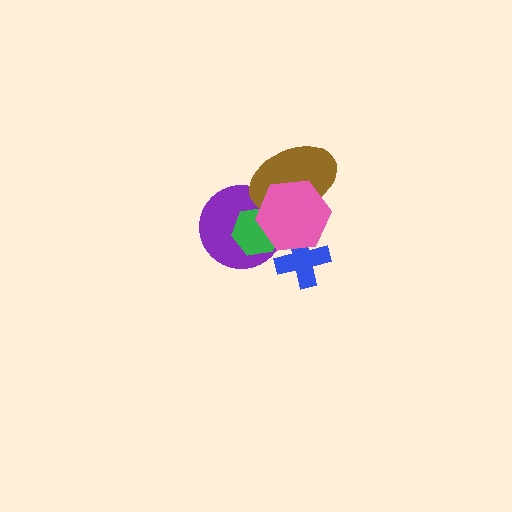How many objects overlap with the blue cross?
1 object overlaps with the blue cross.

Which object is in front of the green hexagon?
The pink hexagon is in front of the green hexagon.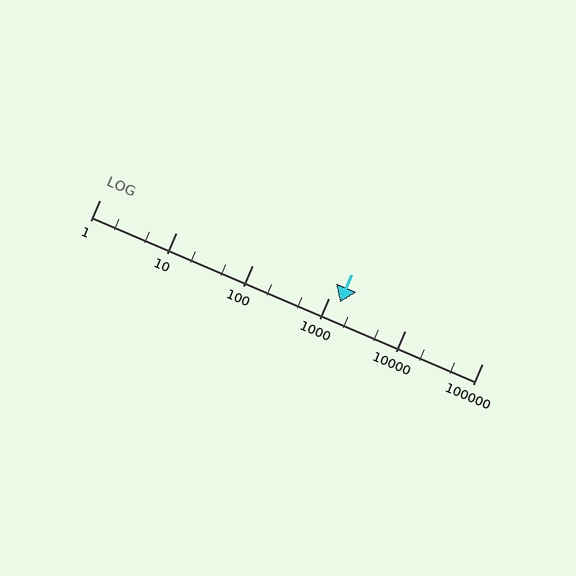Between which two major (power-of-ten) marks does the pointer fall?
The pointer is between 1000 and 10000.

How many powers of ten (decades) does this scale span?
The scale spans 5 decades, from 1 to 100000.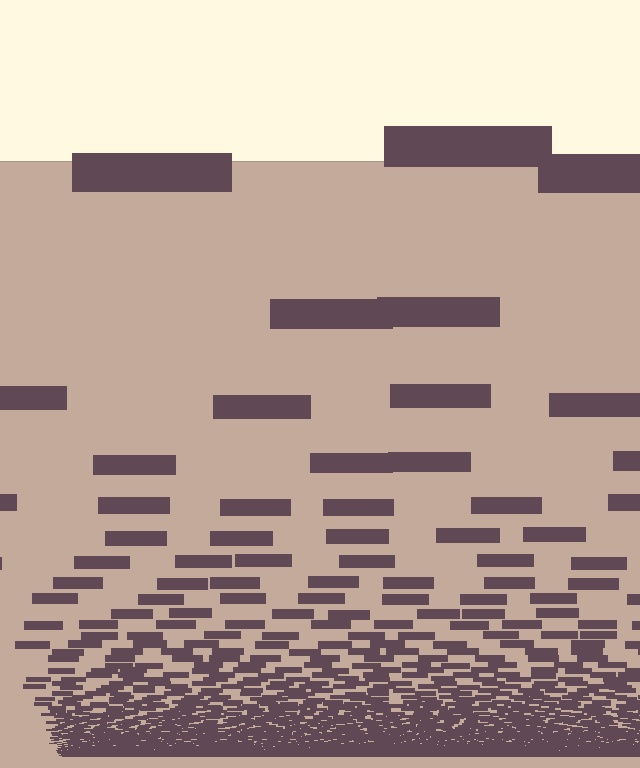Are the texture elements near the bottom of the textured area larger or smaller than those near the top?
Smaller. The gradient is inverted — elements near the bottom are smaller and denser.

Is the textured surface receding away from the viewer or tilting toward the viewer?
The surface appears to tilt toward the viewer. Texture elements get larger and sparser toward the top.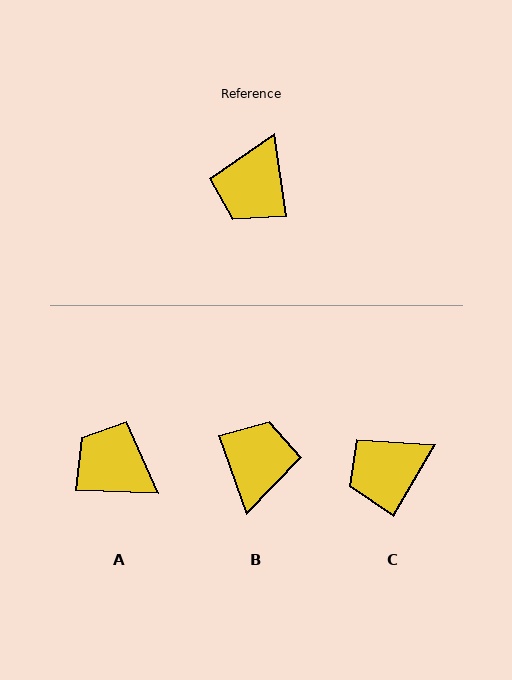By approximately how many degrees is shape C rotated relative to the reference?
Approximately 38 degrees clockwise.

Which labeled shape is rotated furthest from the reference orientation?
B, about 168 degrees away.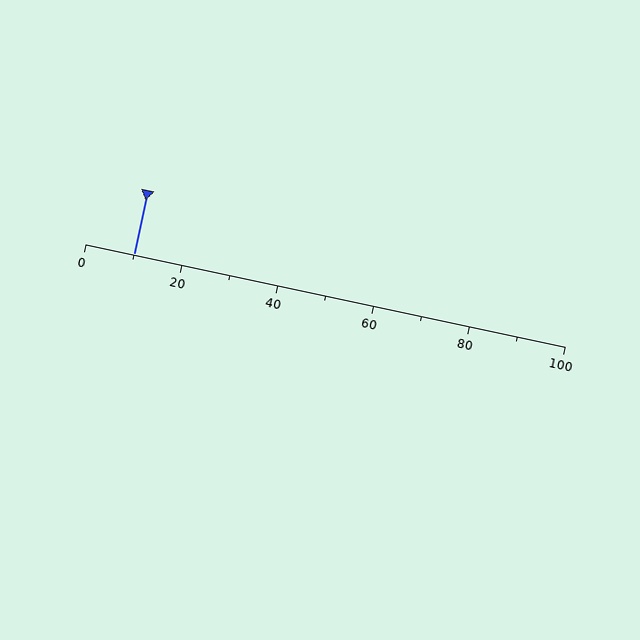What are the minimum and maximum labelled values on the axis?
The axis runs from 0 to 100.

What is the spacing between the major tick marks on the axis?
The major ticks are spaced 20 apart.